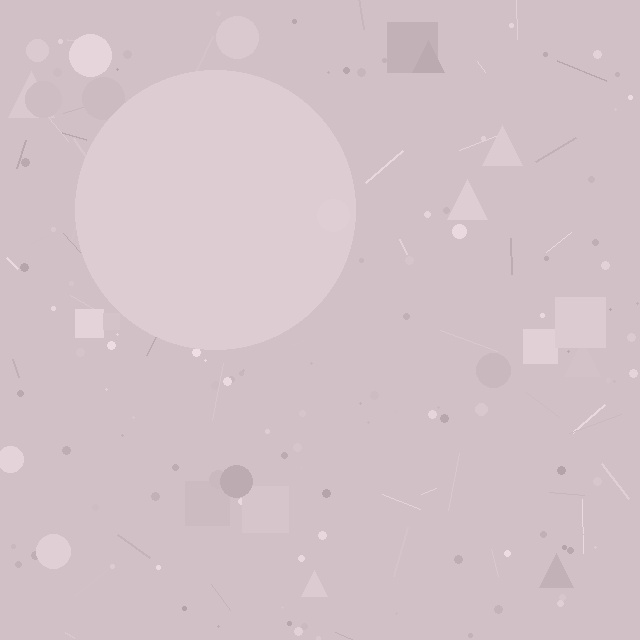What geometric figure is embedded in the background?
A circle is embedded in the background.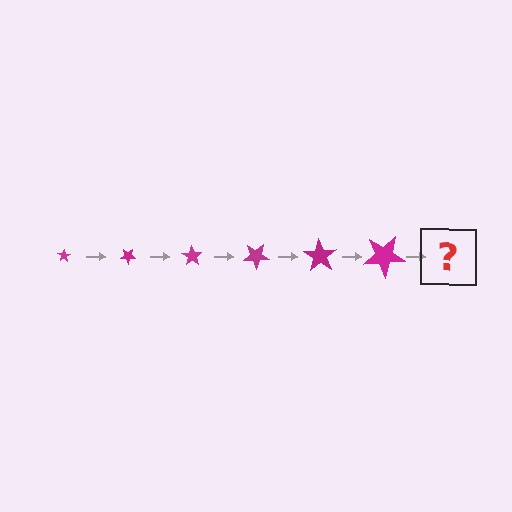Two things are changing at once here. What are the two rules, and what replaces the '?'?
The two rules are that the star grows larger each step and it rotates 35 degrees each step. The '?' should be a star, larger than the previous one and rotated 210 degrees from the start.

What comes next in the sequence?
The next element should be a star, larger than the previous one and rotated 210 degrees from the start.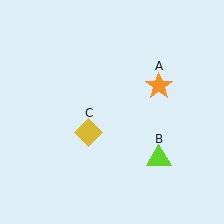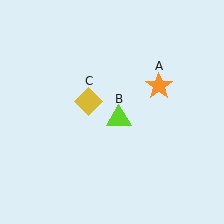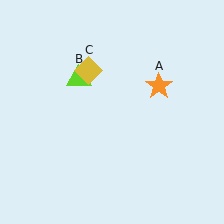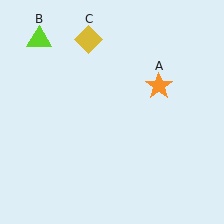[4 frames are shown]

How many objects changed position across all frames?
2 objects changed position: lime triangle (object B), yellow diamond (object C).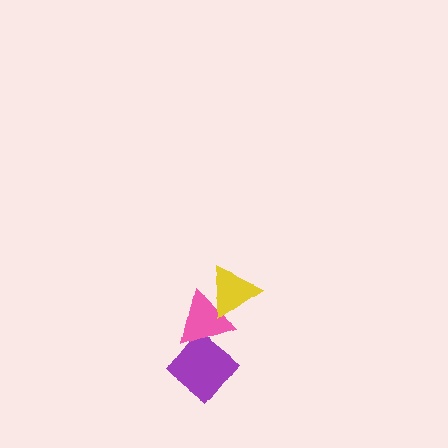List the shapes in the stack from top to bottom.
From top to bottom: the yellow triangle, the pink triangle, the purple diamond.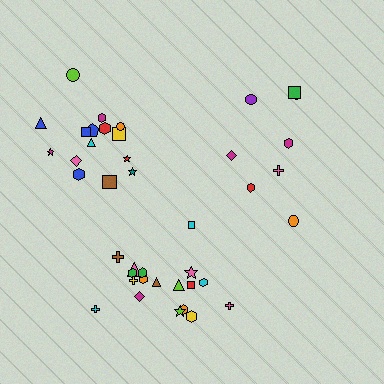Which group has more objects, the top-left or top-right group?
The top-left group.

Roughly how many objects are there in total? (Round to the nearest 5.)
Roughly 40 objects in total.